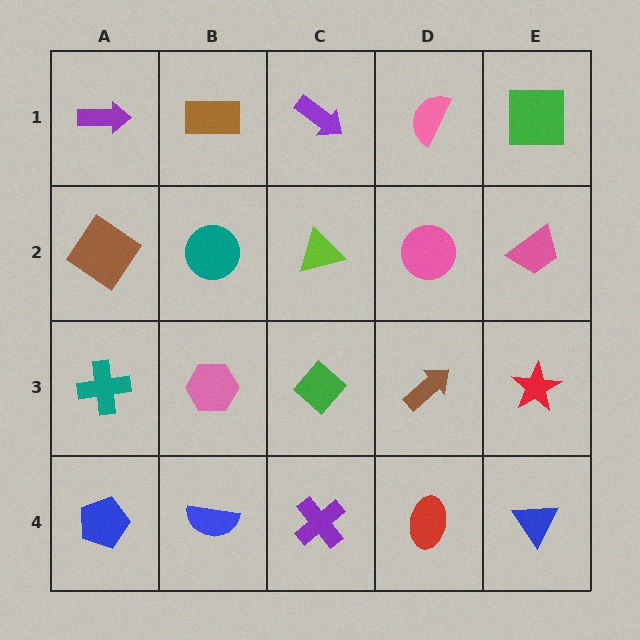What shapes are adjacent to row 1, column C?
A lime triangle (row 2, column C), a brown rectangle (row 1, column B), a pink semicircle (row 1, column D).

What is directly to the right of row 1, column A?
A brown rectangle.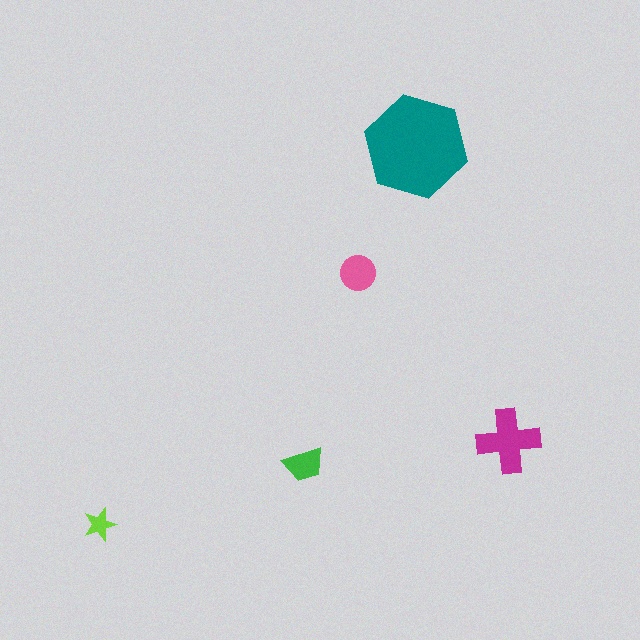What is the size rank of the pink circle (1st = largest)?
3rd.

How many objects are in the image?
There are 5 objects in the image.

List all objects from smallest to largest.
The lime star, the green trapezoid, the pink circle, the magenta cross, the teal hexagon.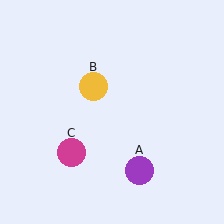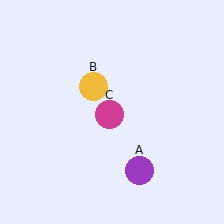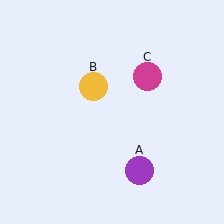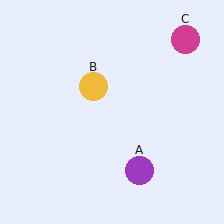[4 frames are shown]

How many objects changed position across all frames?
1 object changed position: magenta circle (object C).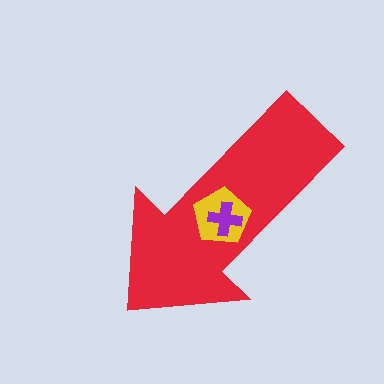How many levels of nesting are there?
3.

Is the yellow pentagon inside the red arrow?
Yes.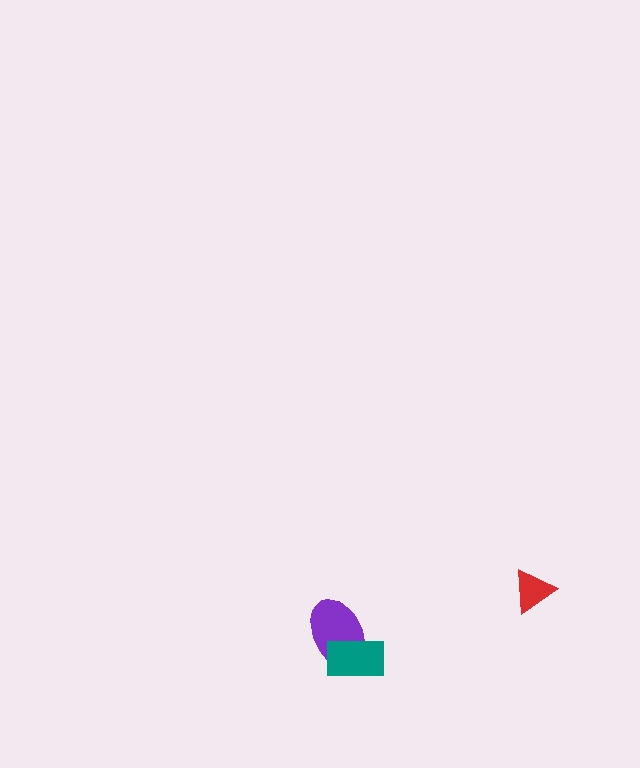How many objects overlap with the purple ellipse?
1 object overlaps with the purple ellipse.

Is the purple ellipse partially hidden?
Yes, it is partially covered by another shape.